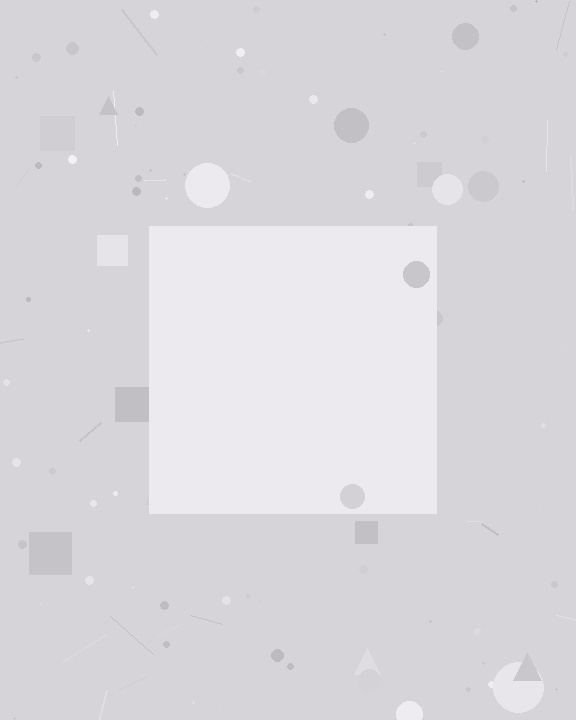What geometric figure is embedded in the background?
A square is embedded in the background.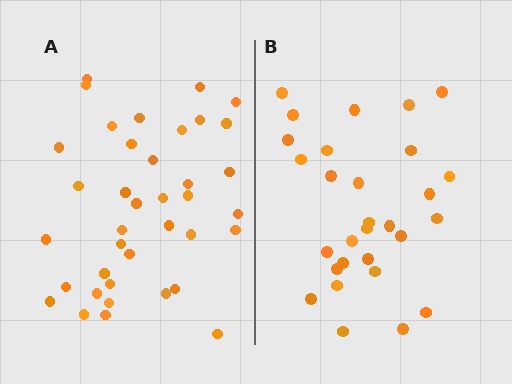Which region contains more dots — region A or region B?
Region A (the left region) has more dots.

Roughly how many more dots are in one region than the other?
Region A has roughly 8 or so more dots than region B.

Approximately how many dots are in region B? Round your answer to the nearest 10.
About 30 dots. (The exact count is 29, which rounds to 30.)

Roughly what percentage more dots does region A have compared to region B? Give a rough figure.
About 30% more.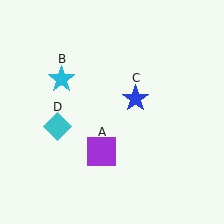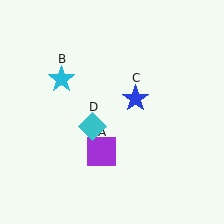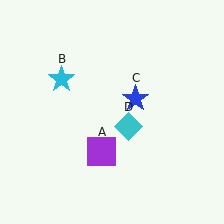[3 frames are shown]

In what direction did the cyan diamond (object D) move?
The cyan diamond (object D) moved right.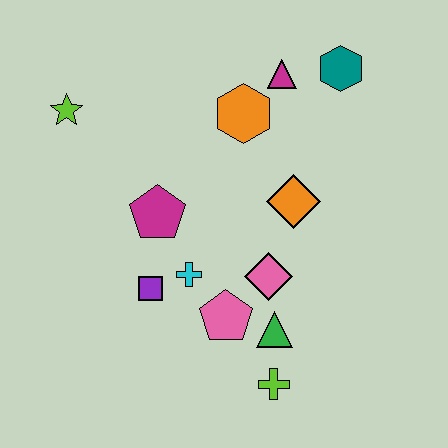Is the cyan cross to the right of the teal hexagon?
No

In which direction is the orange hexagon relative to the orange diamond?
The orange hexagon is above the orange diamond.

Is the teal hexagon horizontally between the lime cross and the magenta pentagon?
No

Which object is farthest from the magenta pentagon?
The teal hexagon is farthest from the magenta pentagon.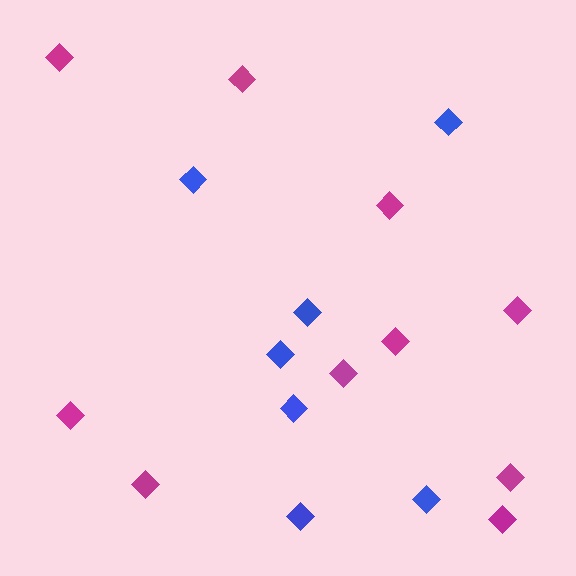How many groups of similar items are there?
There are 2 groups: one group of blue diamonds (7) and one group of magenta diamonds (10).